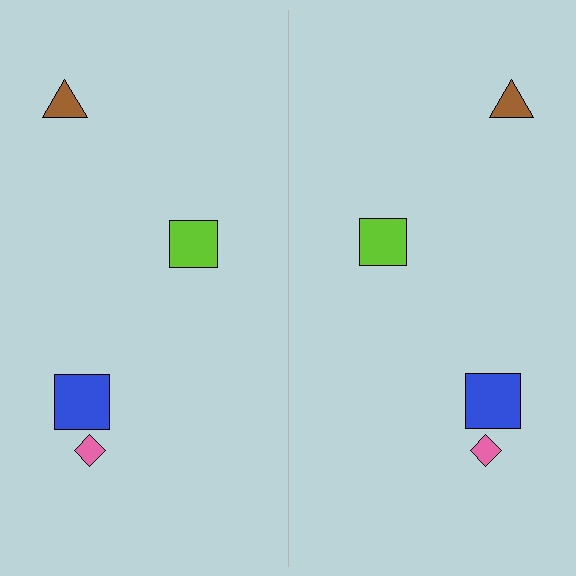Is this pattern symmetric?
Yes, this pattern has bilateral (reflection) symmetry.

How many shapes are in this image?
There are 8 shapes in this image.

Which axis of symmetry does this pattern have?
The pattern has a vertical axis of symmetry running through the center of the image.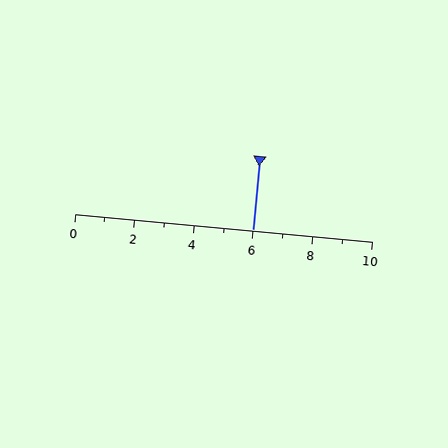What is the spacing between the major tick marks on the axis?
The major ticks are spaced 2 apart.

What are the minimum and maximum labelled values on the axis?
The axis runs from 0 to 10.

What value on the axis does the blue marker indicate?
The marker indicates approximately 6.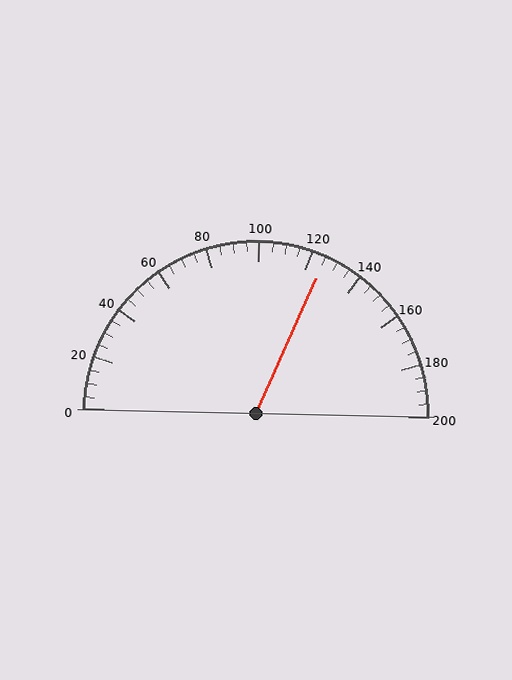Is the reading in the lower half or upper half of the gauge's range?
The reading is in the upper half of the range (0 to 200).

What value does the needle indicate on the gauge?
The needle indicates approximately 125.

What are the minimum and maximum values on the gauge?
The gauge ranges from 0 to 200.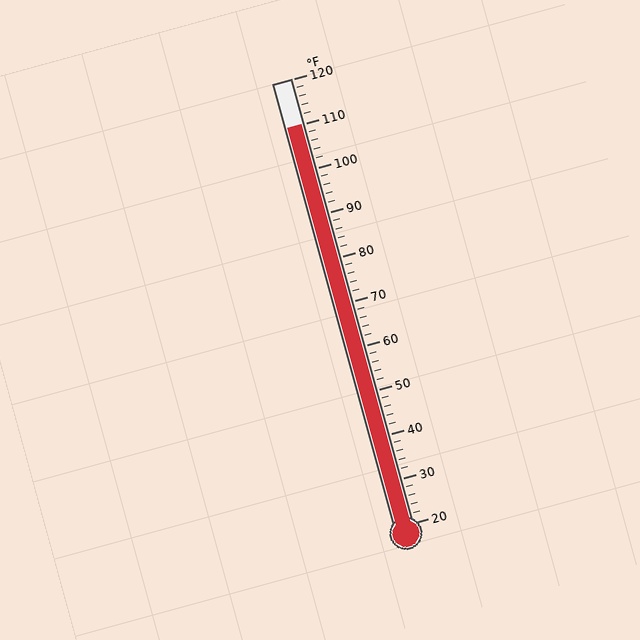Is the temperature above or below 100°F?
The temperature is above 100°F.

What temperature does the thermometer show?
The thermometer shows approximately 110°F.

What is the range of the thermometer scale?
The thermometer scale ranges from 20°F to 120°F.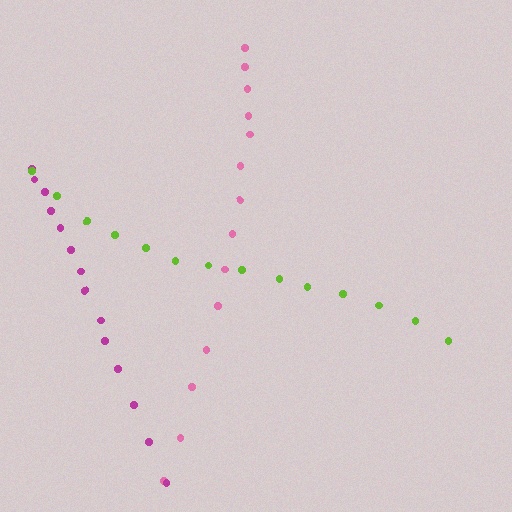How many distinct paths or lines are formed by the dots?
There are 3 distinct paths.